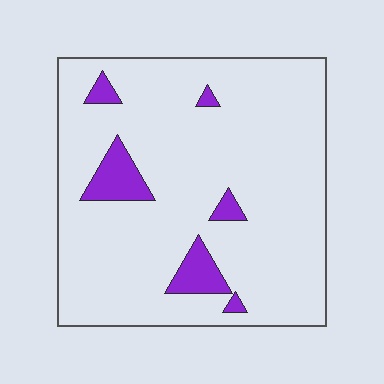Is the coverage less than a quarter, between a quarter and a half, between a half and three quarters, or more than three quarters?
Less than a quarter.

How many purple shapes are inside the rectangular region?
6.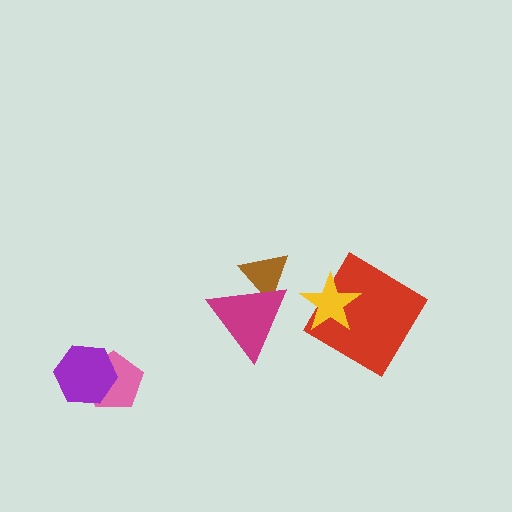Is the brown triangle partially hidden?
Yes, it is partially covered by another shape.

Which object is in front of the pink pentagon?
The purple hexagon is in front of the pink pentagon.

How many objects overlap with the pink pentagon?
1 object overlaps with the pink pentagon.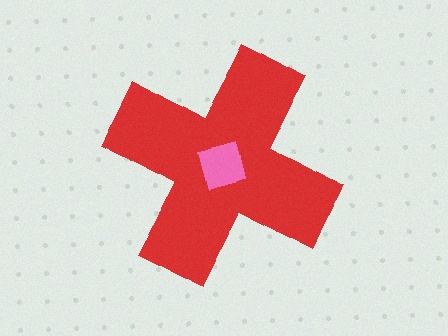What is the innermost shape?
The pink square.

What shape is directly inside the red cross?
The pink square.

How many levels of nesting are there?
2.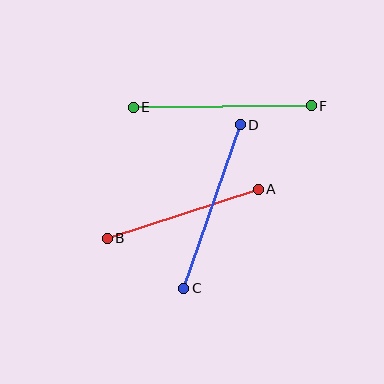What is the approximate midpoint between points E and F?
The midpoint is at approximately (222, 106) pixels.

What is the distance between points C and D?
The distance is approximately 173 pixels.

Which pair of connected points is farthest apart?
Points E and F are farthest apart.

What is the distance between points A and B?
The distance is approximately 159 pixels.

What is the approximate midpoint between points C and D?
The midpoint is at approximately (212, 206) pixels.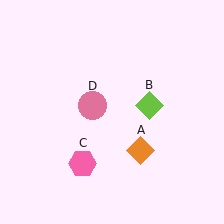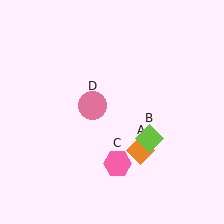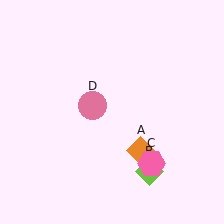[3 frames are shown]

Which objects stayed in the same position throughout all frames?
Orange diamond (object A) and pink circle (object D) remained stationary.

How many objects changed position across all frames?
2 objects changed position: lime diamond (object B), pink hexagon (object C).